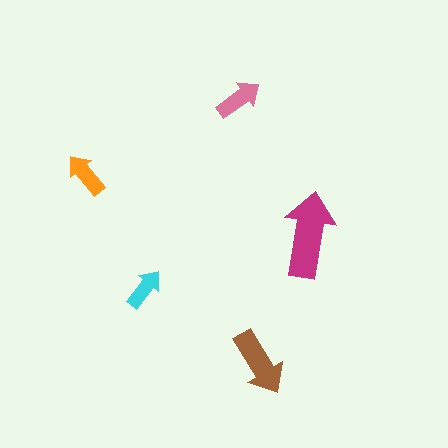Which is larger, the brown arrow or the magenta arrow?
The magenta one.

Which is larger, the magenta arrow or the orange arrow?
The magenta one.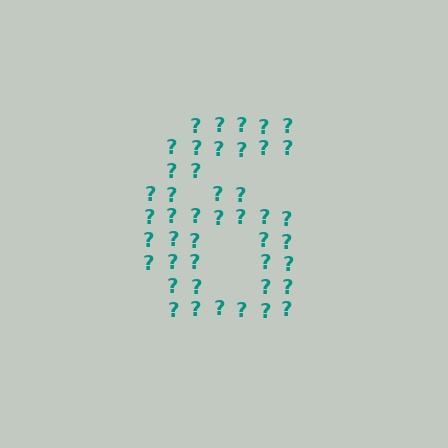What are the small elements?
The small elements are question marks.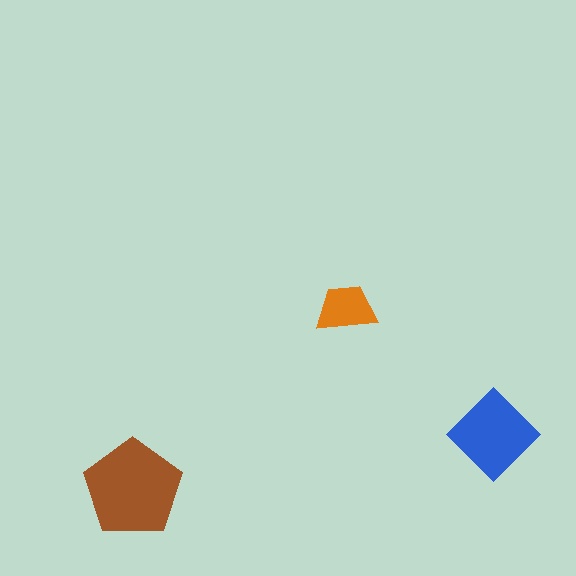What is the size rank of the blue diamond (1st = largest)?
2nd.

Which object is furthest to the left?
The brown pentagon is leftmost.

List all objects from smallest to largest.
The orange trapezoid, the blue diamond, the brown pentagon.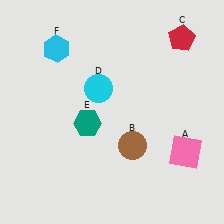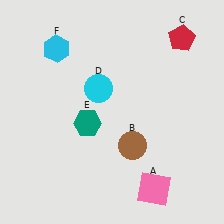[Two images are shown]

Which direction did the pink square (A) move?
The pink square (A) moved down.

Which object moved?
The pink square (A) moved down.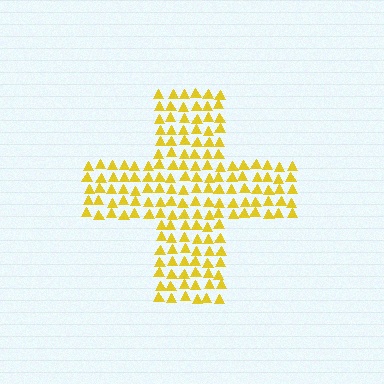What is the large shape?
The large shape is a cross.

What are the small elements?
The small elements are triangles.